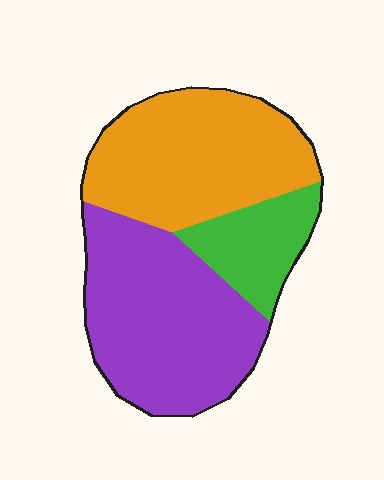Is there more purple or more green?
Purple.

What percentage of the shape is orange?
Orange covers roughly 40% of the shape.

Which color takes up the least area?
Green, at roughly 15%.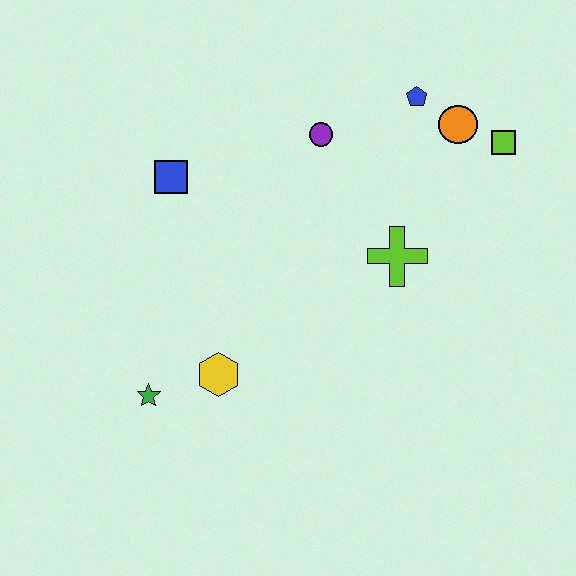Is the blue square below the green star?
No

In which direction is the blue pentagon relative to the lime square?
The blue pentagon is to the left of the lime square.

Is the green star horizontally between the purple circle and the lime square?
No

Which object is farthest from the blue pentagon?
The green star is farthest from the blue pentagon.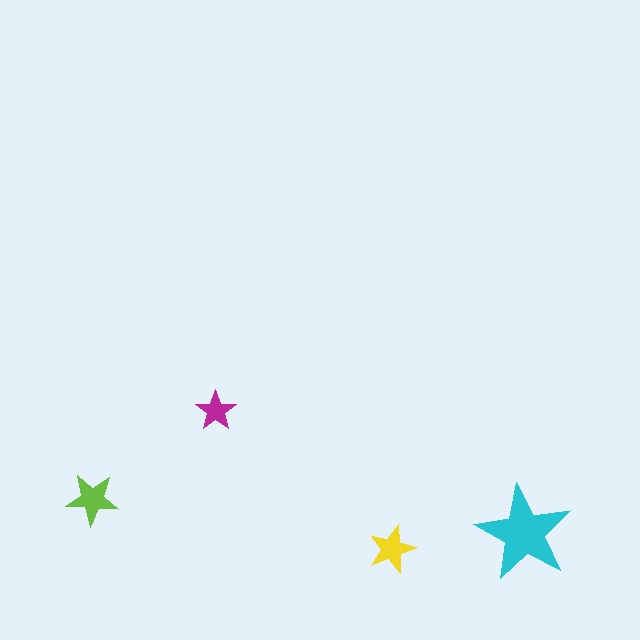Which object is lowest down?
The yellow star is bottommost.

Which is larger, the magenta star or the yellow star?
The yellow one.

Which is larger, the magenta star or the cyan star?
The cyan one.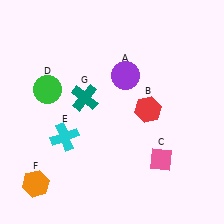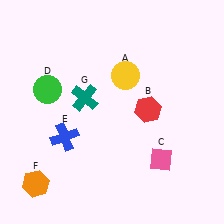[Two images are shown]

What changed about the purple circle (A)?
In Image 1, A is purple. In Image 2, it changed to yellow.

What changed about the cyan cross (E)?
In Image 1, E is cyan. In Image 2, it changed to blue.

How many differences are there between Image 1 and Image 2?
There are 2 differences between the two images.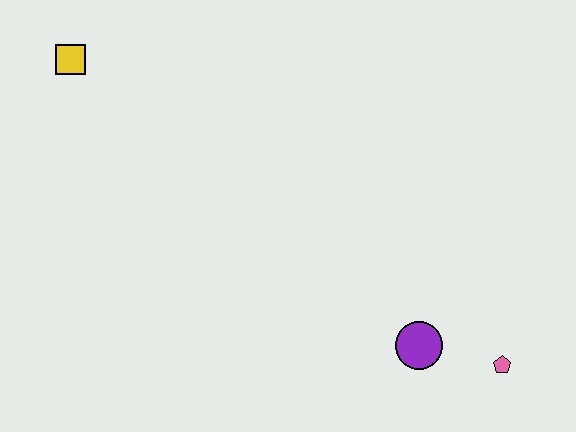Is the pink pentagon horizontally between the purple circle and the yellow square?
No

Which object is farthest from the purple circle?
The yellow square is farthest from the purple circle.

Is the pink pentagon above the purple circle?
No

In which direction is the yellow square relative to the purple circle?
The yellow square is to the left of the purple circle.